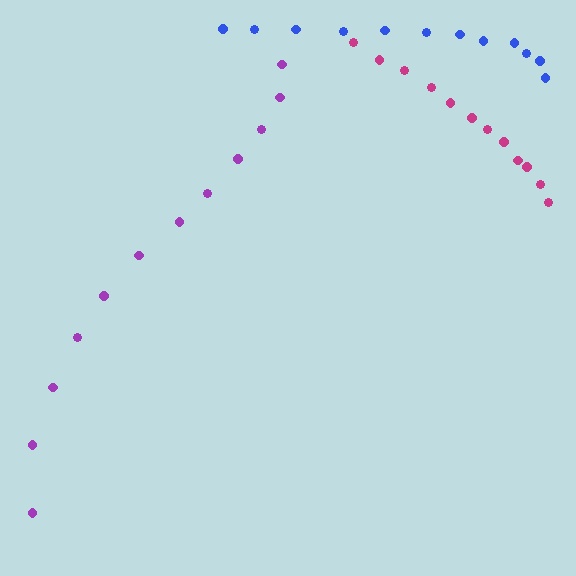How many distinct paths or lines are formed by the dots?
There are 3 distinct paths.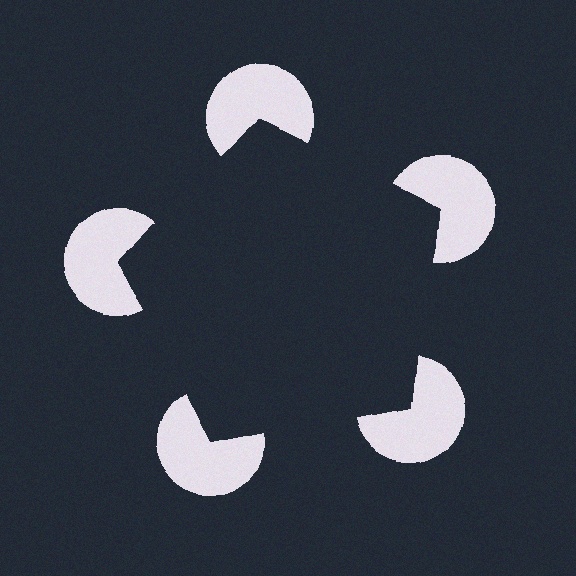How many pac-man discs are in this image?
There are 5 — one at each vertex of the illusory pentagon.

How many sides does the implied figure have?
5 sides.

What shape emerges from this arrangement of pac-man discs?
An illusory pentagon — its edges are inferred from the aligned wedge cuts in the pac-man discs, not physically drawn.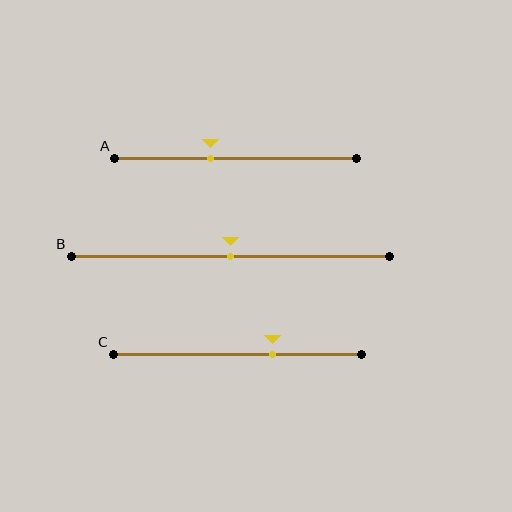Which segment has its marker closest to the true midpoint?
Segment B has its marker closest to the true midpoint.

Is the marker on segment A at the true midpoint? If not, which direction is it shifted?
No, the marker on segment A is shifted to the left by about 10% of the segment length.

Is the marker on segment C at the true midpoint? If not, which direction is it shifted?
No, the marker on segment C is shifted to the right by about 14% of the segment length.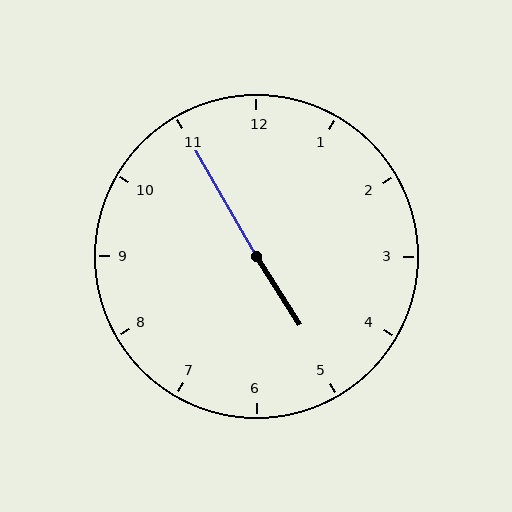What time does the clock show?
4:55.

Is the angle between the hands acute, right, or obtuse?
It is obtuse.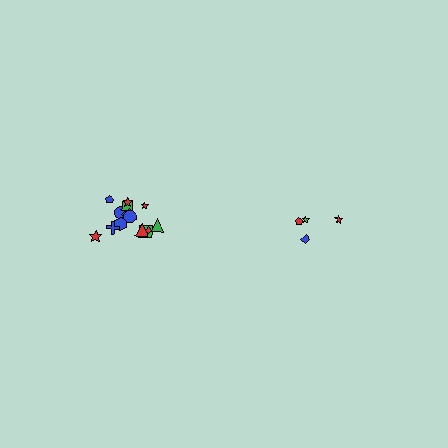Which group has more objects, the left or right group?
The left group.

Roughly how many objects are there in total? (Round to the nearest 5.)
Roughly 20 objects in total.